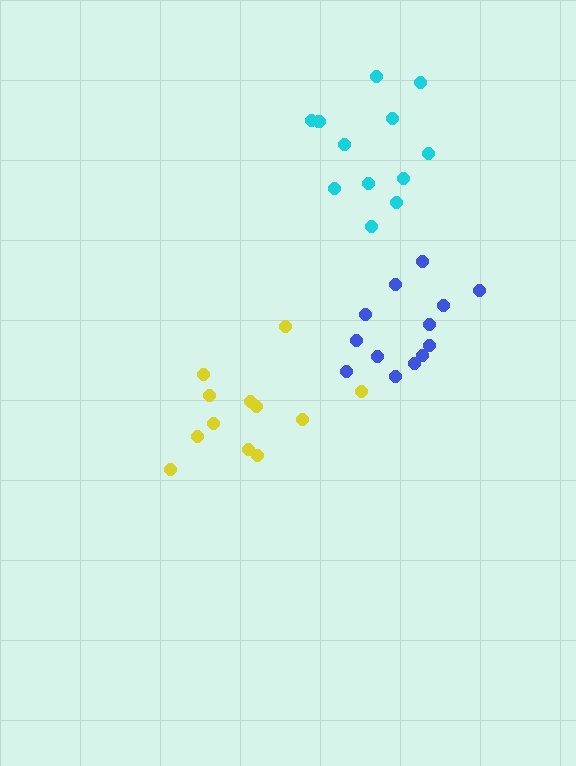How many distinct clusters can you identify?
There are 3 distinct clusters.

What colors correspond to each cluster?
The clusters are colored: blue, yellow, cyan.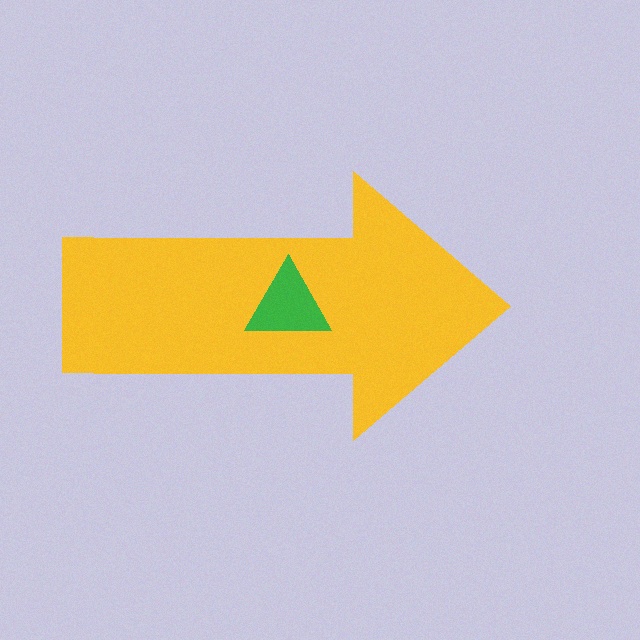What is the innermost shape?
The green triangle.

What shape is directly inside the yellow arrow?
The green triangle.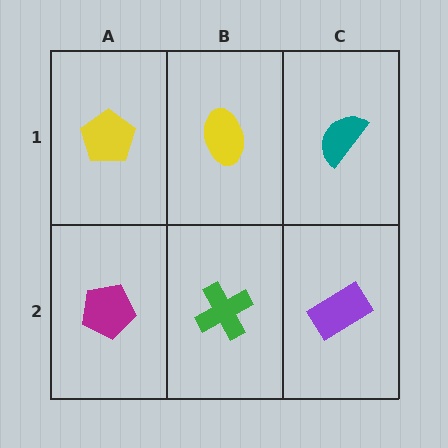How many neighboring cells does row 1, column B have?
3.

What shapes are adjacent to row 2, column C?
A teal semicircle (row 1, column C), a green cross (row 2, column B).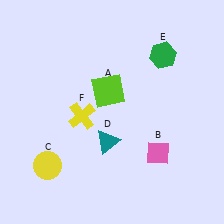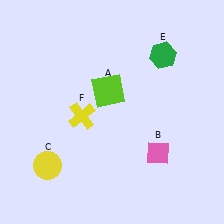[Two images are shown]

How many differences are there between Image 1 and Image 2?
There is 1 difference between the two images.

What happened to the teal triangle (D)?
The teal triangle (D) was removed in Image 2. It was in the bottom-left area of Image 1.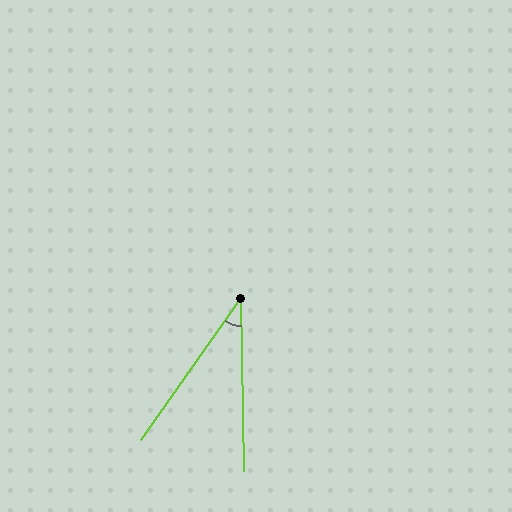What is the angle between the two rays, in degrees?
Approximately 36 degrees.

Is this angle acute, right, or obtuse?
It is acute.